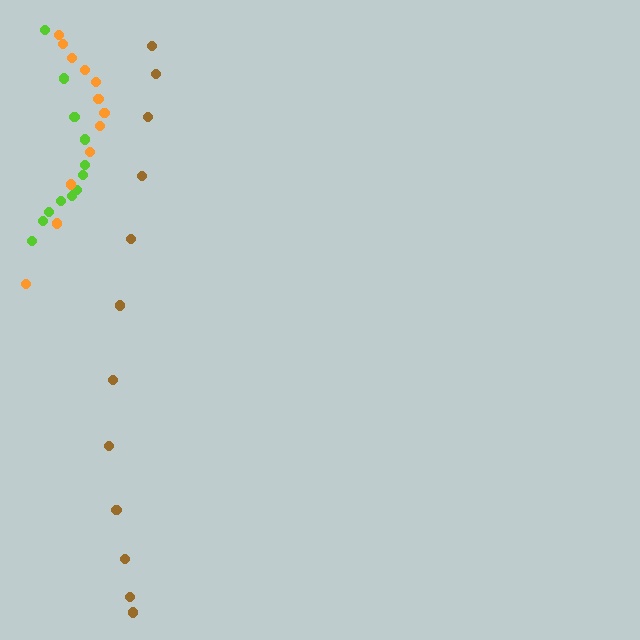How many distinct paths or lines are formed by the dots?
There are 3 distinct paths.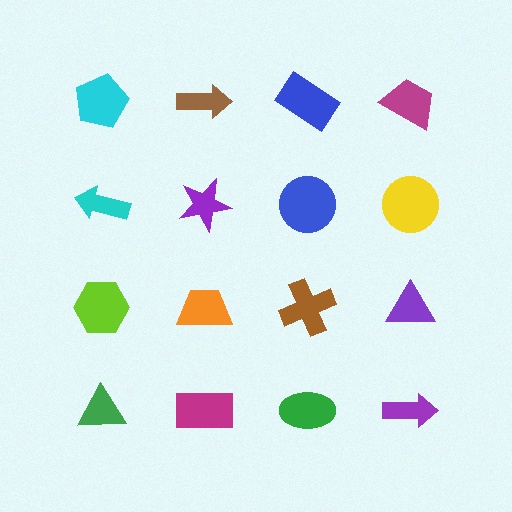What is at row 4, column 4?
A purple arrow.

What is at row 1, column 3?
A blue rectangle.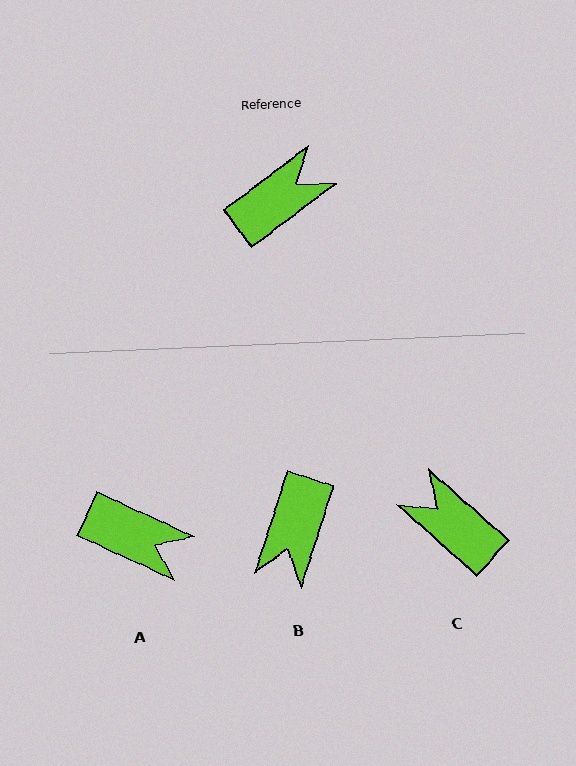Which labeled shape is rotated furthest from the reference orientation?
B, about 145 degrees away.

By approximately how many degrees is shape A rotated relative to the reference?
Approximately 62 degrees clockwise.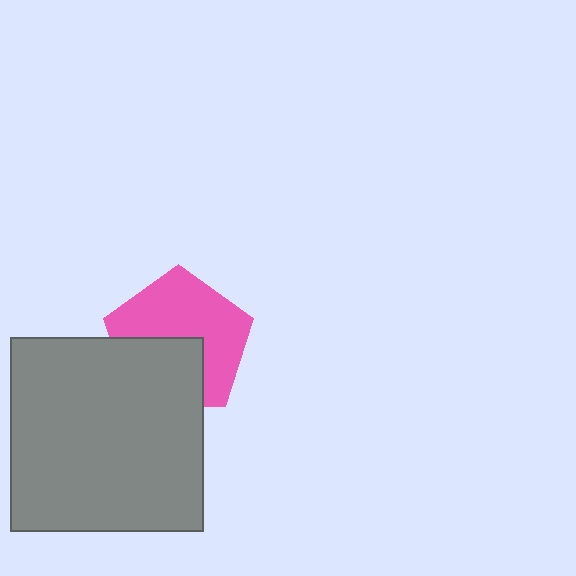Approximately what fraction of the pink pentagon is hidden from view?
Roughly 39% of the pink pentagon is hidden behind the gray square.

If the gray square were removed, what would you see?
You would see the complete pink pentagon.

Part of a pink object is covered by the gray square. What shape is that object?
It is a pentagon.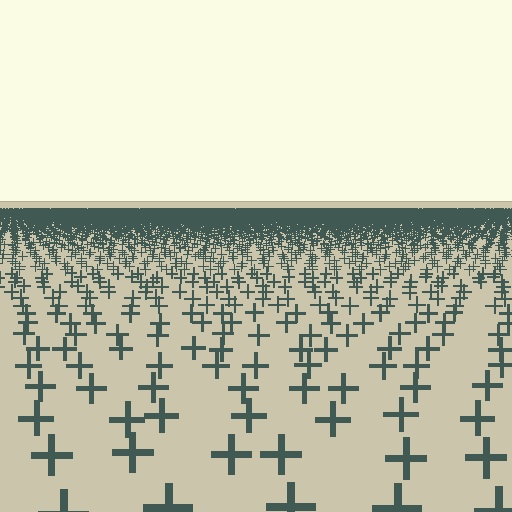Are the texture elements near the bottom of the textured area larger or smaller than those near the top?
Larger. Near the bottom, elements are closer to the viewer and appear at a bigger on-screen size.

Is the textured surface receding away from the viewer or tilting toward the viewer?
The surface is receding away from the viewer. Texture elements get smaller and denser toward the top.